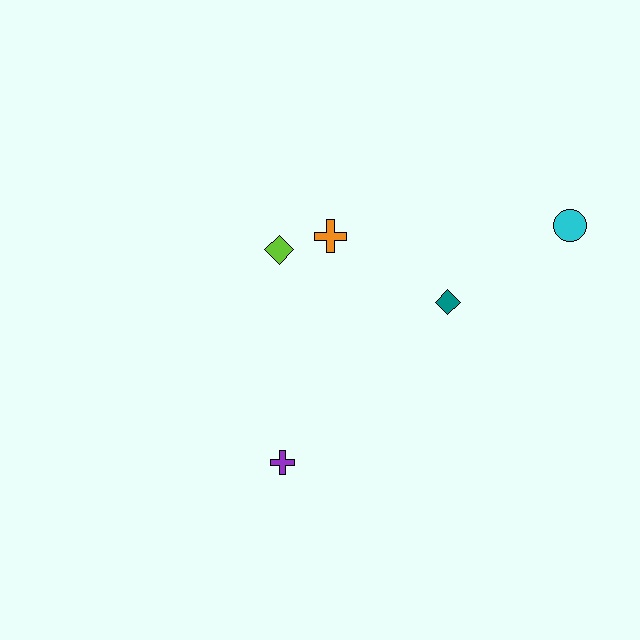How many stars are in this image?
There are no stars.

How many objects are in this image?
There are 5 objects.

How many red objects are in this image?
There are no red objects.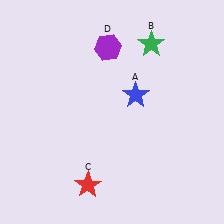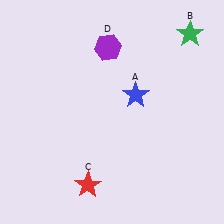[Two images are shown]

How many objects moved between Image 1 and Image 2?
1 object moved between the two images.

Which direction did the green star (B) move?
The green star (B) moved right.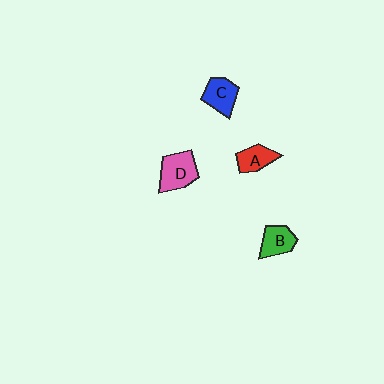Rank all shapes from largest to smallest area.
From largest to smallest: D (pink), C (blue), B (green), A (red).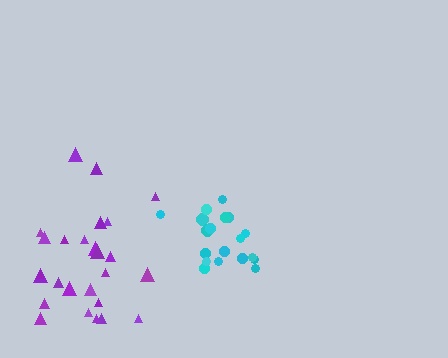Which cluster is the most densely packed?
Cyan.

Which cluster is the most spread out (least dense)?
Purple.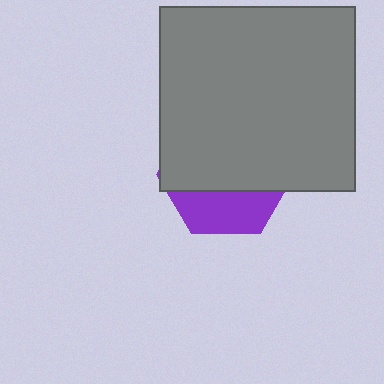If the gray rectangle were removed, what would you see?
You would see the complete purple hexagon.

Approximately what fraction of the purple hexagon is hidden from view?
Roughly 68% of the purple hexagon is hidden behind the gray rectangle.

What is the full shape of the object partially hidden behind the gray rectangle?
The partially hidden object is a purple hexagon.